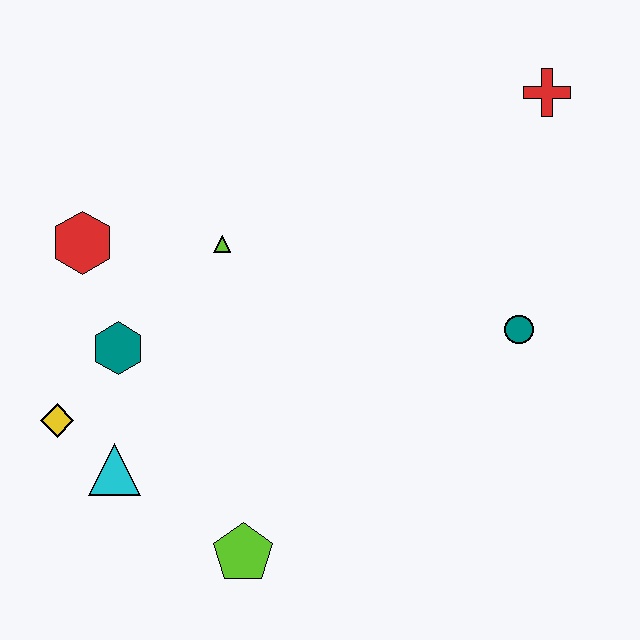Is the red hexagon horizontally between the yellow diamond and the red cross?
Yes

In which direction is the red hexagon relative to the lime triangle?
The red hexagon is to the left of the lime triangle.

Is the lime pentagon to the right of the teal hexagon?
Yes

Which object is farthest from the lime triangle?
The red cross is farthest from the lime triangle.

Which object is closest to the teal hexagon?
The yellow diamond is closest to the teal hexagon.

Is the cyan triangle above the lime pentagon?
Yes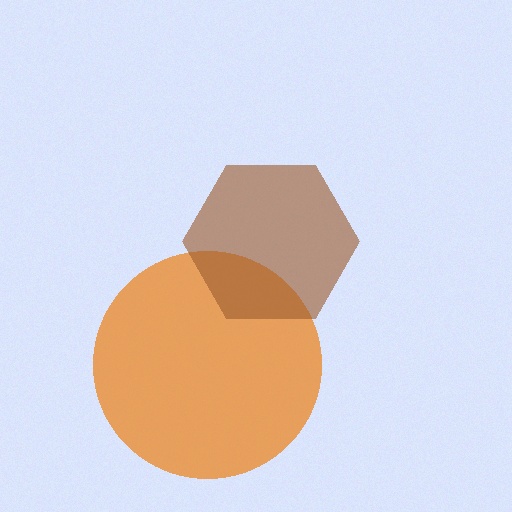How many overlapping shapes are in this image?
There are 2 overlapping shapes in the image.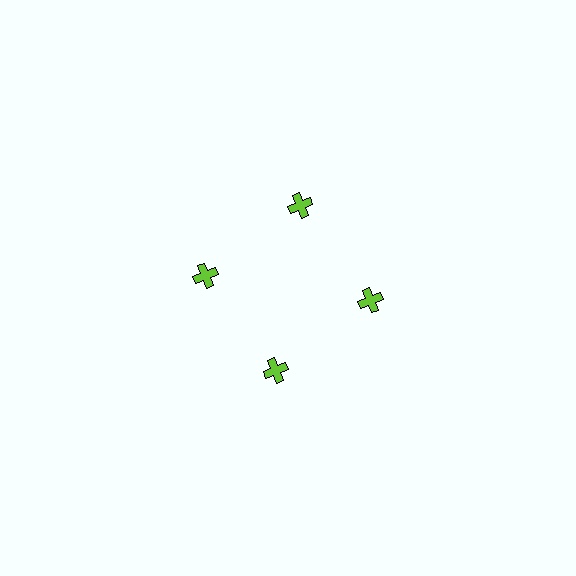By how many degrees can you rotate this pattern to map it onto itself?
The pattern maps onto itself every 90 degrees of rotation.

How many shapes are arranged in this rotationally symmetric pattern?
There are 4 shapes, arranged in 4 groups of 1.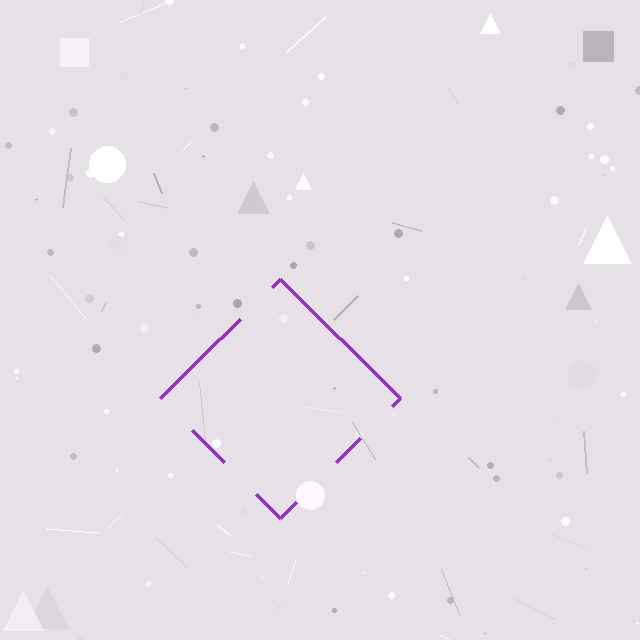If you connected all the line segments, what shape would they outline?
They would outline a diamond.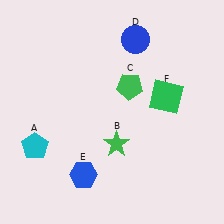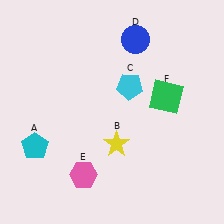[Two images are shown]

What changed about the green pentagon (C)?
In Image 1, C is green. In Image 2, it changed to cyan.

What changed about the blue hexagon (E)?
In Image 1, E is blue. In Image 2, it changed to pink.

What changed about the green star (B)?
In Image 1, B is green. In Image 2, it changed to yellow.